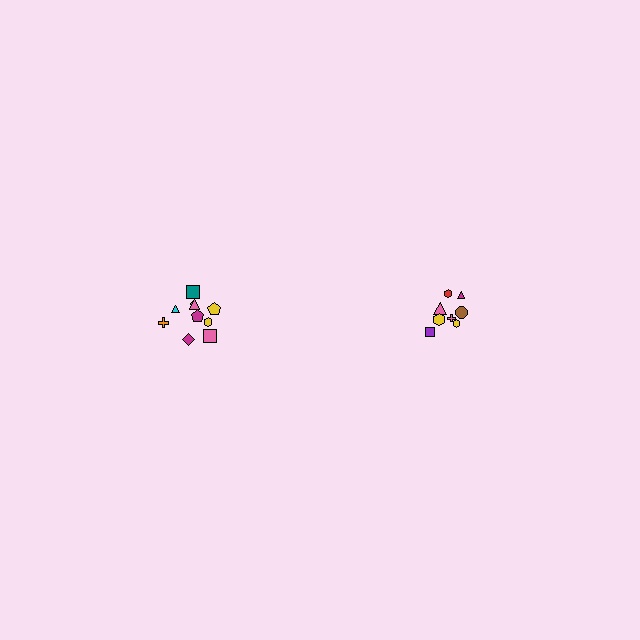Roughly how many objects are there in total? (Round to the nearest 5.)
Roughly 20 objects in total.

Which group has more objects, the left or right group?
The left group.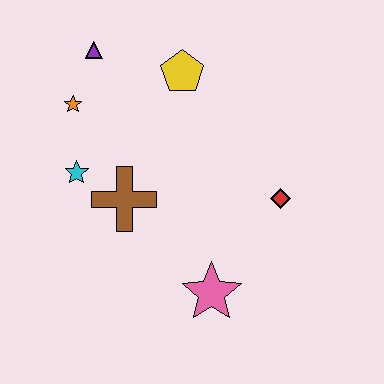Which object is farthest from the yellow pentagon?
The pink star is farthest from the yellow pentagon.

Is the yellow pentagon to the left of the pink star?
Yes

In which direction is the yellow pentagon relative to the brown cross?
The yellow pentagon is above the brown cross.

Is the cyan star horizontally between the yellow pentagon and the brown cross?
No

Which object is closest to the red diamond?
The pink star is closest to the red diamond.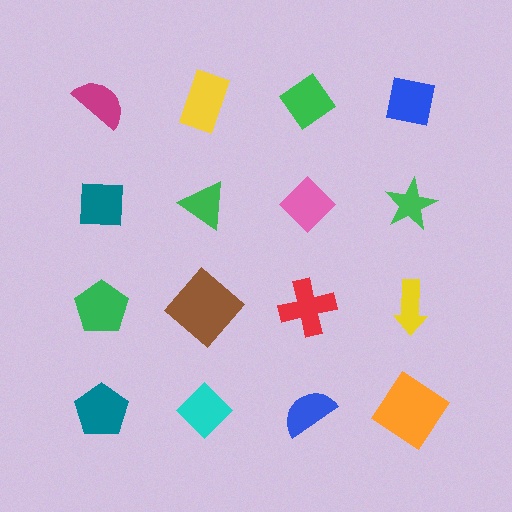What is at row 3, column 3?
A red cross.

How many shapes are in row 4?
4 shapes.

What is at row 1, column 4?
A blue square.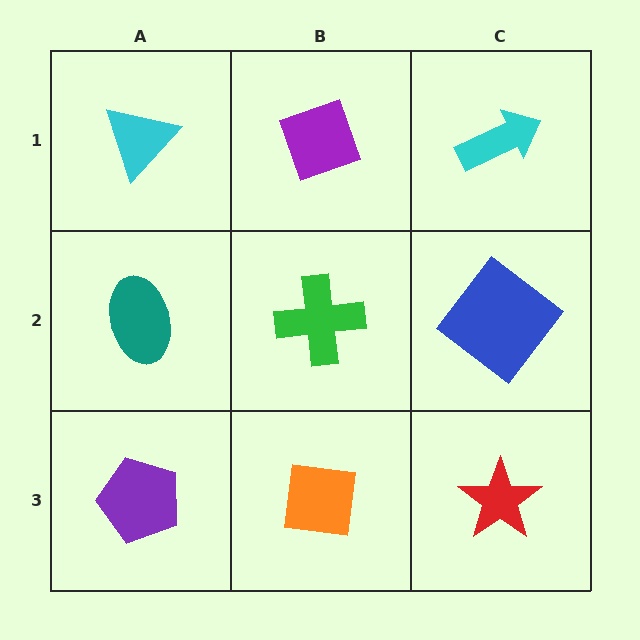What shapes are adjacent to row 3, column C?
A blue diamond (row 2, column C), an orange square (row 3, column B).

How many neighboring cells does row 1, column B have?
3.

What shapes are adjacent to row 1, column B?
A green cross (row 2, column B), a cyan triangle (row 1, column A), a cyan arrow (row 1, column C).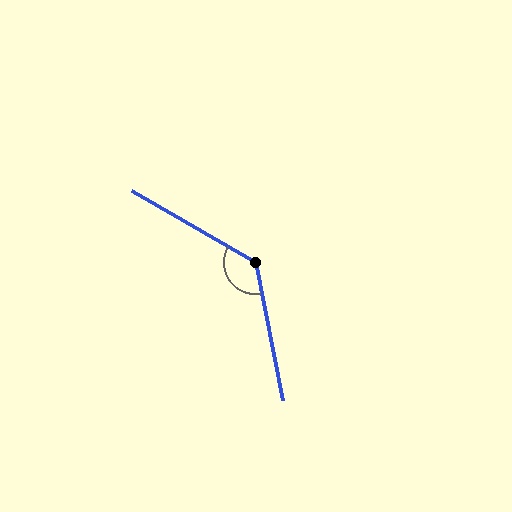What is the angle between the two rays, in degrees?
Approximately 131 degrees.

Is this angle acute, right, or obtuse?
It is obtuse.